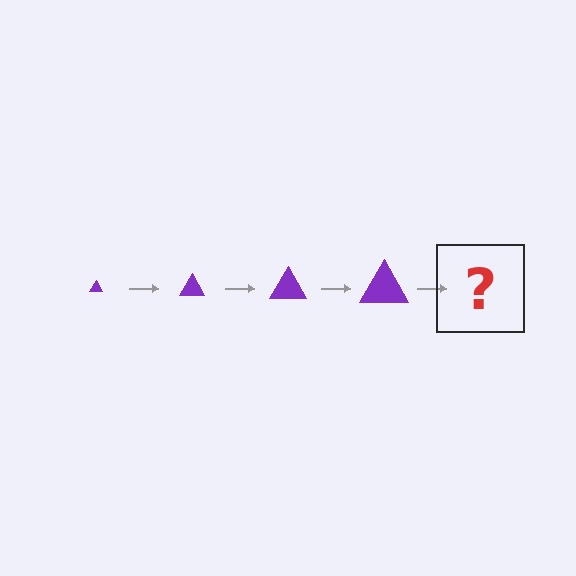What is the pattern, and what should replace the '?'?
The pattern is that the triangle gets progressively larger each step. The '?' should be a purple triangle, larger than the previous one.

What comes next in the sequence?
The next element should be a purple triangle, larger than the previous one.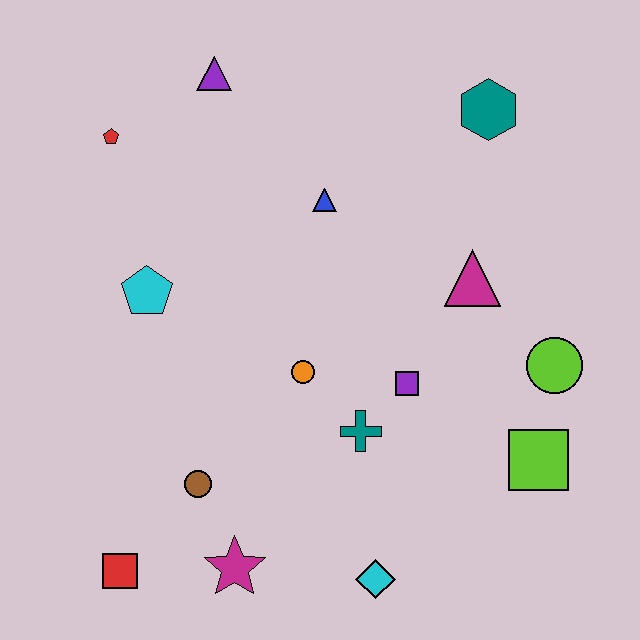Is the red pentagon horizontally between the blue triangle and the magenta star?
No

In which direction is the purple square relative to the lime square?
The purple square is to the left of the lime square.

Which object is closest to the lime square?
The lime circle is closest to the lime square.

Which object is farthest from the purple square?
The red pentagon is farthest from the purple square.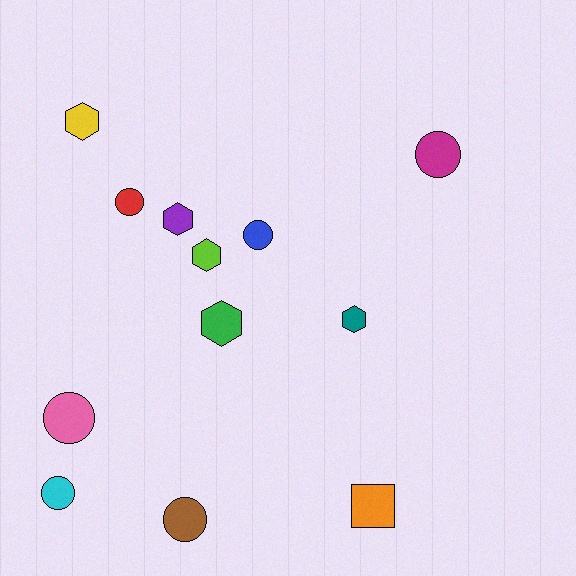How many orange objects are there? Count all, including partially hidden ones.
There is 1 orange object.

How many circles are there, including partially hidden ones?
There are 6 circles.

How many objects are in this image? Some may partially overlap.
There are 12 objects.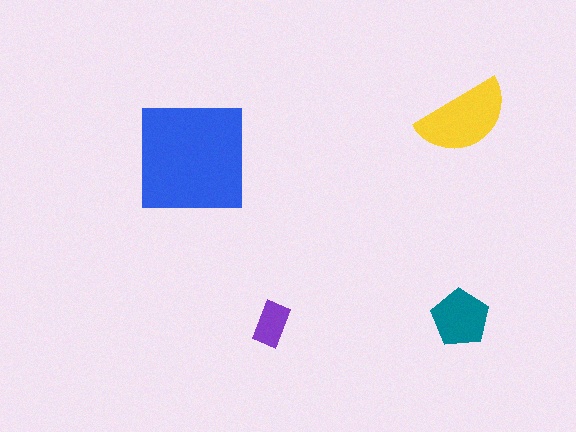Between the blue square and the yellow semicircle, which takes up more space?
The blue square.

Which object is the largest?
The blue square.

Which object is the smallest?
The purple rectangle.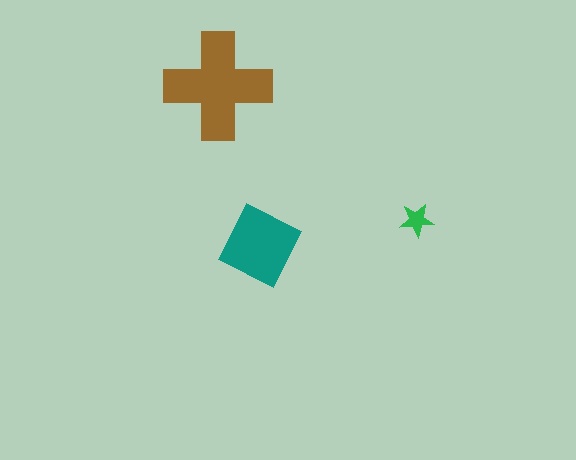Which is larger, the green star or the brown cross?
The brown cross.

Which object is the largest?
The brown cross.